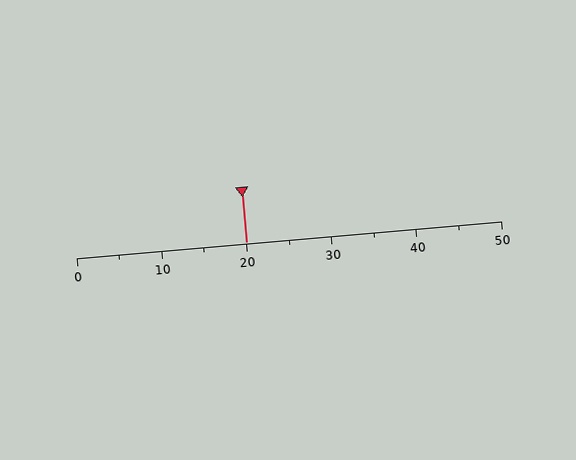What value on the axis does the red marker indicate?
The marker indicates approximately 20.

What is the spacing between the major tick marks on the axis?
The major ticks are spaced 10 apart.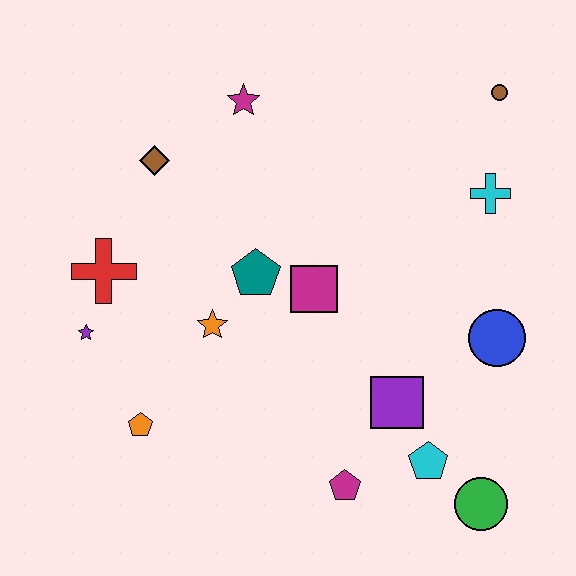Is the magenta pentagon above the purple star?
No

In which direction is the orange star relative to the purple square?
The orange star is to the left of the purple square.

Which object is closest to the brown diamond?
The magenta star is closest to the brown diamond.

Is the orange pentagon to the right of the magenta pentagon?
No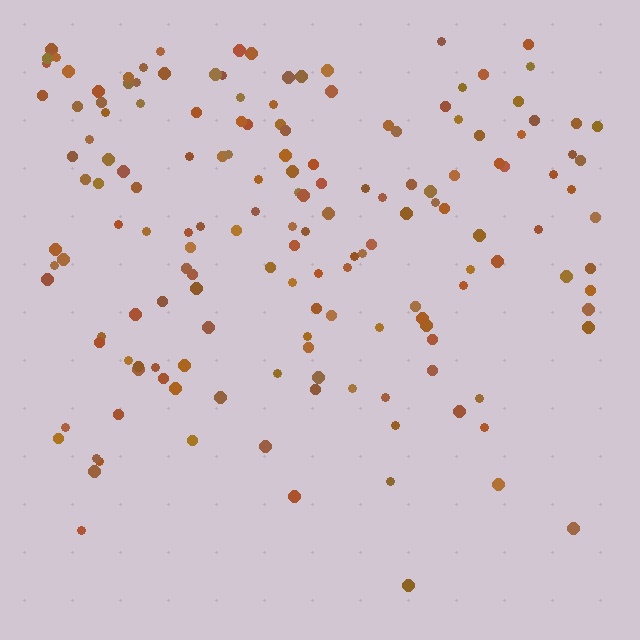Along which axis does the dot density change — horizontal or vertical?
Vertical.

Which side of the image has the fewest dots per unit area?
The bottom.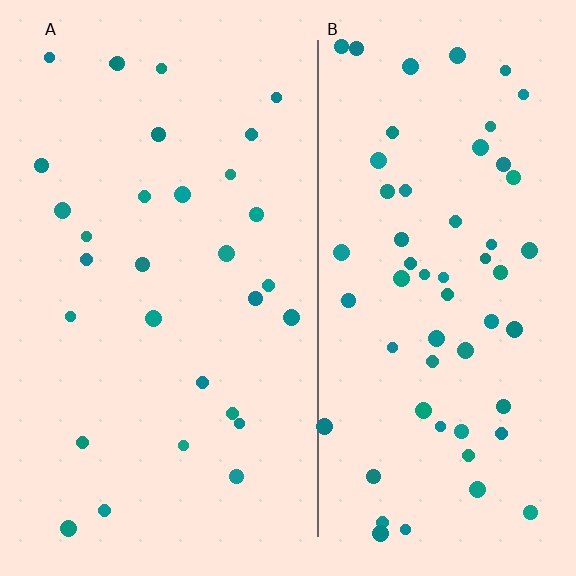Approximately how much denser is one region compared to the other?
Approximately 2.0× — region B over region A.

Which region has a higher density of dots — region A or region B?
B (the right).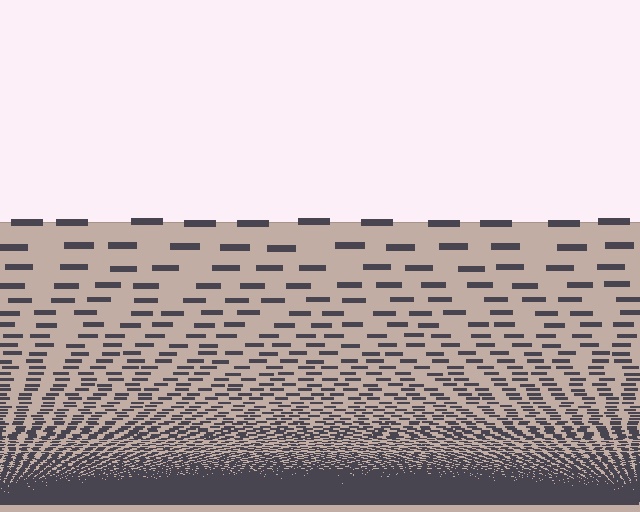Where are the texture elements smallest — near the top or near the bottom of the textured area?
Near the bottom.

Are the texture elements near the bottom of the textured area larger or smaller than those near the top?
Smaller. The gradient is inverted — elements near the bottom are smaller and denser.